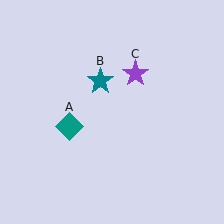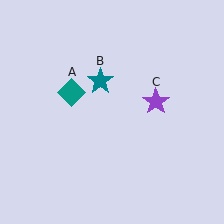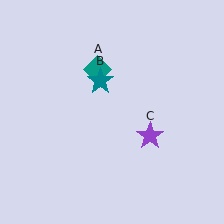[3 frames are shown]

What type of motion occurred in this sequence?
The teal diamond (object A), purple star (object C) rotated clockwise around the center of the scene.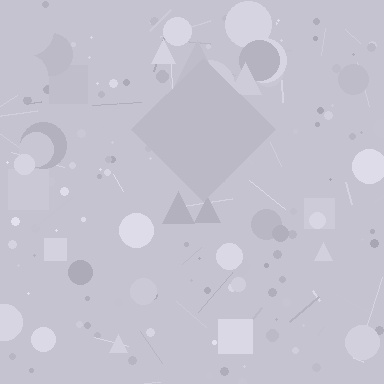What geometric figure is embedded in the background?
A diamond is embedded in the background.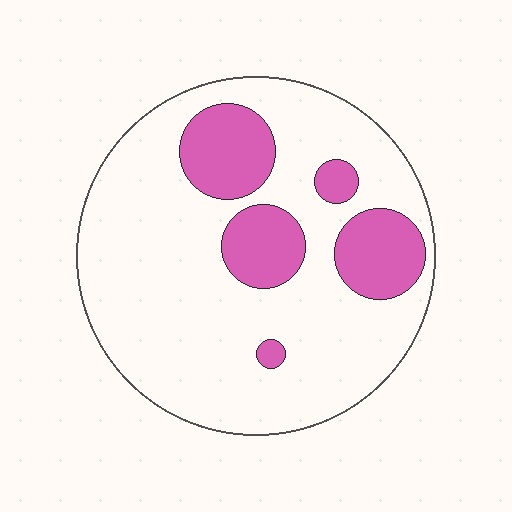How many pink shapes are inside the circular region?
5.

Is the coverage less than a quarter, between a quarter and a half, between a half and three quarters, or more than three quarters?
Less than a quarter.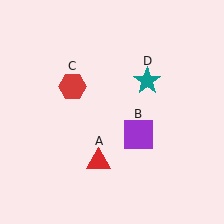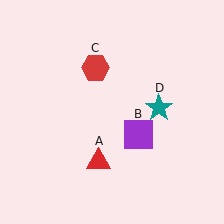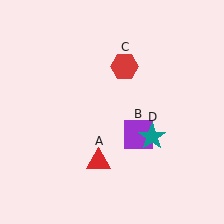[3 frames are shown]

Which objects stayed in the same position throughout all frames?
Red triangle (object A) and purple square (object B) remained stationary.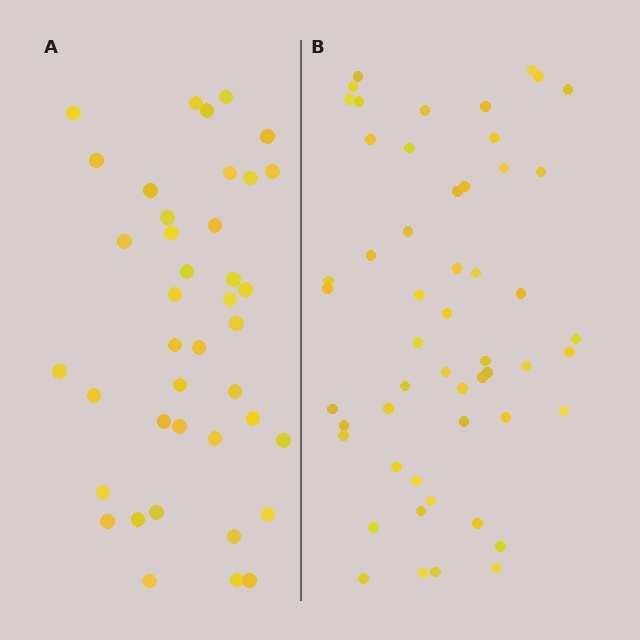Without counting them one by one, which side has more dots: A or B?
Region B (the right region) has more dots.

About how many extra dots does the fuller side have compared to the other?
Region B has approximately 15 more dots than region A.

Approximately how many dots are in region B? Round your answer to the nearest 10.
About 50 dots. (The exact count is 53, which rounds to 50.)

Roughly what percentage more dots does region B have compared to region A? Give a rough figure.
About 30% more.